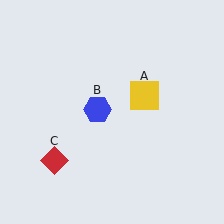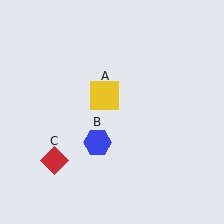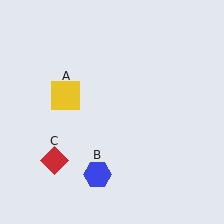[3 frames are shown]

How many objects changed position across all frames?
2 objects changed position: yellow square (object A), blue hexagon (object B).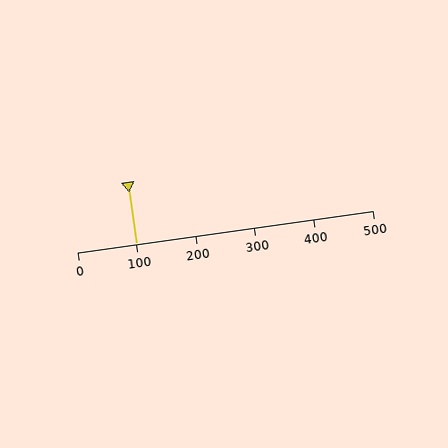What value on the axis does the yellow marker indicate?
The marker indicates approximately 100.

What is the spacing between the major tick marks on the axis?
The major ticks are spaced 100 apart.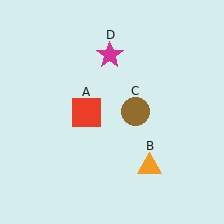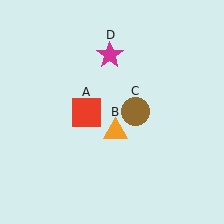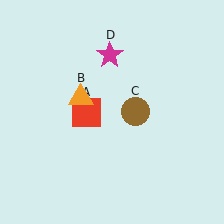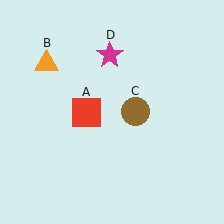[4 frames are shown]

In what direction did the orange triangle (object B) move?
The orange triangle (object B) moved up and to the left.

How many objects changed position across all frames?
1 object changed position: orange triangle (object B).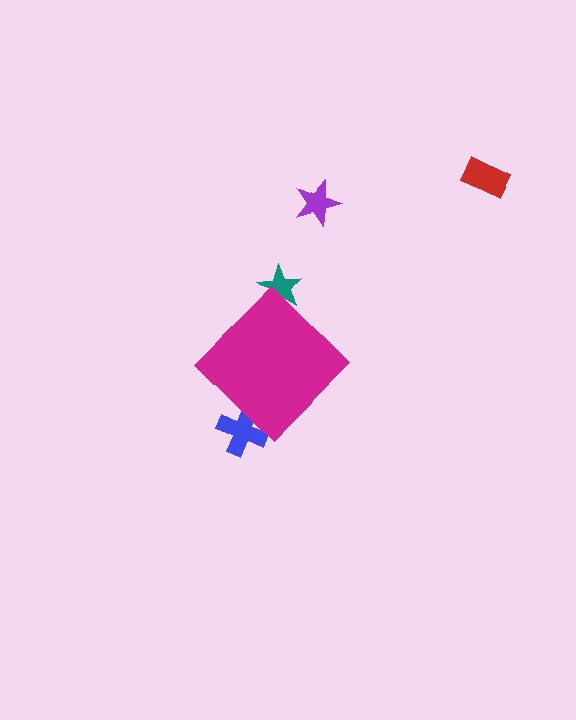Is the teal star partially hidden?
Yes, the teal star is partially hidden behind the magenta diamond.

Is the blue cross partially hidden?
Yes, the blue cross is partially hidden behind the magenta diamond.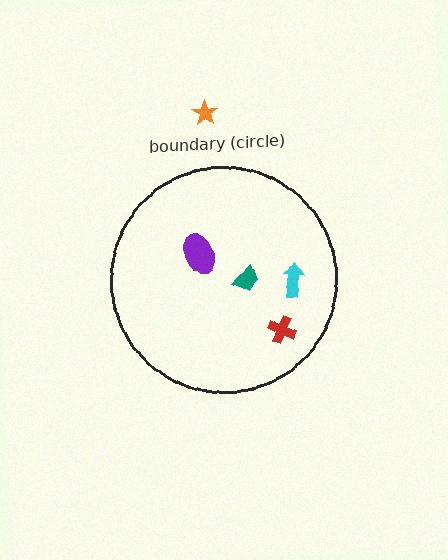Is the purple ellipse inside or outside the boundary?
Inside.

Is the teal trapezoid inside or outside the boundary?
Inside.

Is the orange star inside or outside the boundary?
Outside.